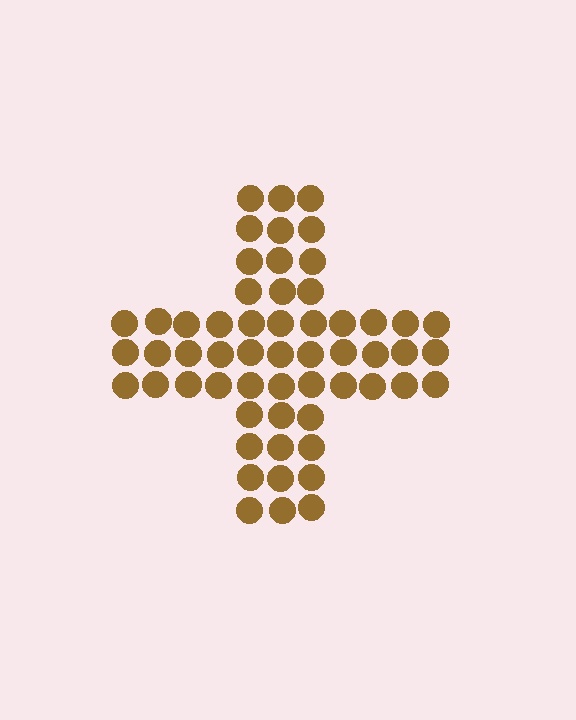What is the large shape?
The large shape is a cross.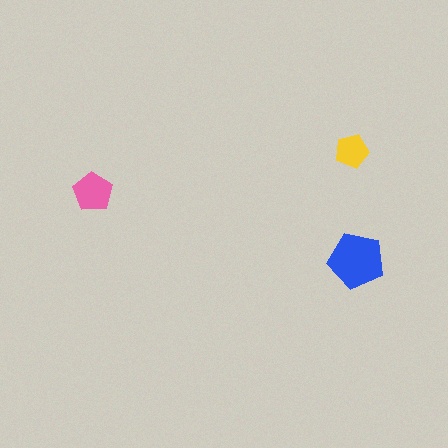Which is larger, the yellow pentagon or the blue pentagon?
The blue one.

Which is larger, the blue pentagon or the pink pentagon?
The blue one.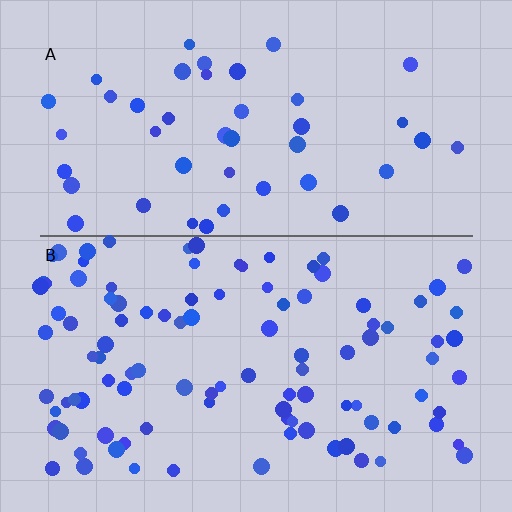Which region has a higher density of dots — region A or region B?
B (the bottom).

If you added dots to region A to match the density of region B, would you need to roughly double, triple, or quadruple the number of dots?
Approximately double.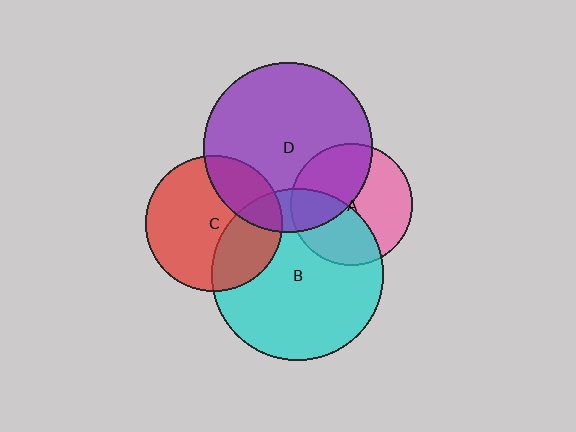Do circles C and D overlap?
Yes.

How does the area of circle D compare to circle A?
Approximately 1.9 times.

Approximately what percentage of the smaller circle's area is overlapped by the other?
Approximately 25%.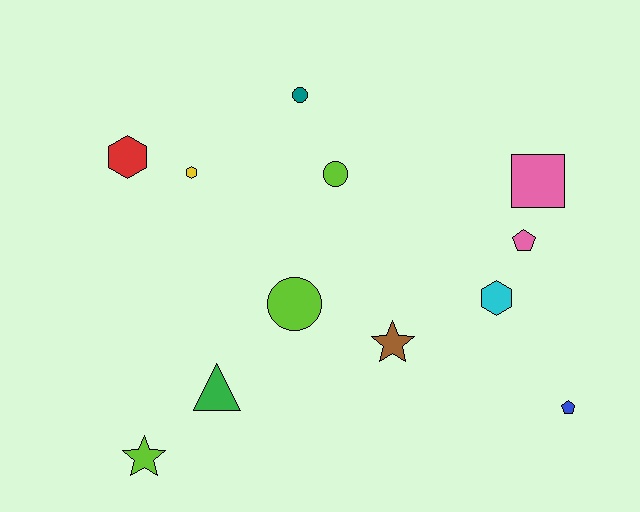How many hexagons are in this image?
There are 3 hexagons.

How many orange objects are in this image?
There are no orange objects.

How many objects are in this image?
There are 12 objects.